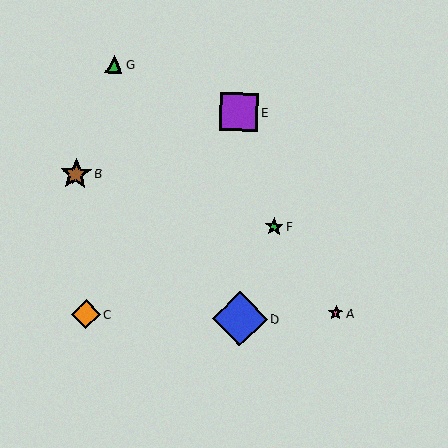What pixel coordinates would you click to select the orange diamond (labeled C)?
Click at (86, 314) to select the orange diamond C.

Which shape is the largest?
The blue diamond (labeled D) is the largest.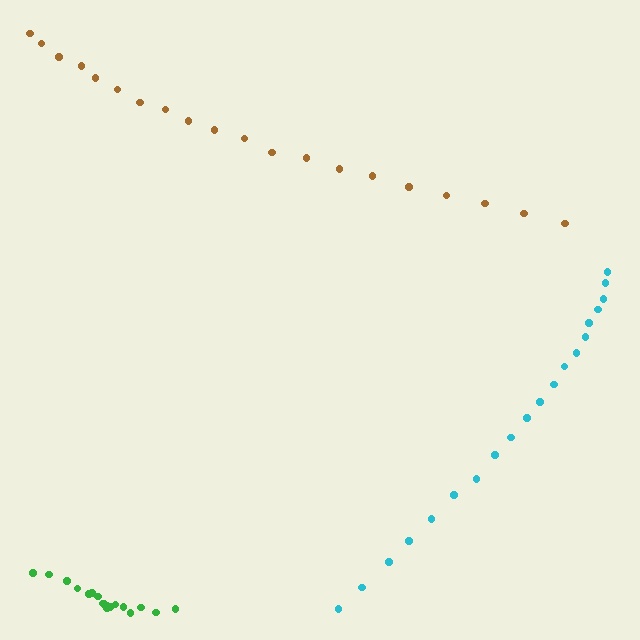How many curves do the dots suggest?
There are 3 distinct paths.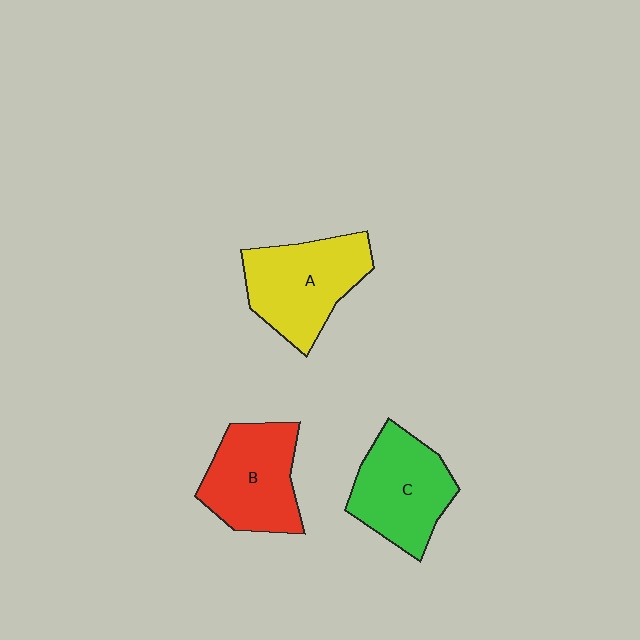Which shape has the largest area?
Shape A (yellow).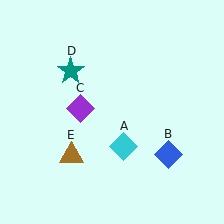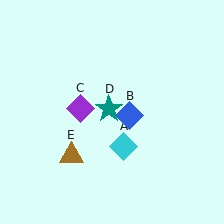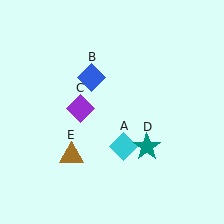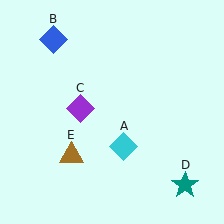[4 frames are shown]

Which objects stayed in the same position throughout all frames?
Cyan diamond (object A) and purple diamond (object C) and brown triangle (object E) remained stationary.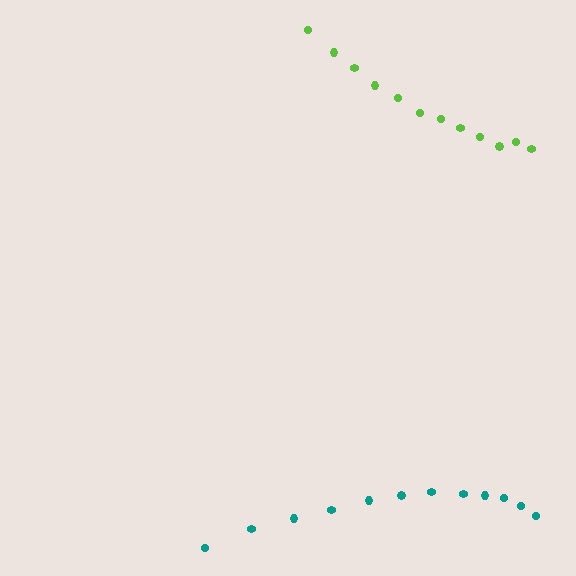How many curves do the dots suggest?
There are 2 distinct paths.